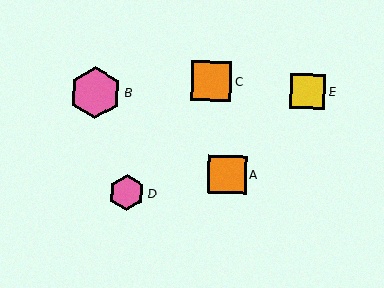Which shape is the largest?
The pink hexagon (labeled B) is the largest.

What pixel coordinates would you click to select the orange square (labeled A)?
Click at (227, 174) to select the orange square A.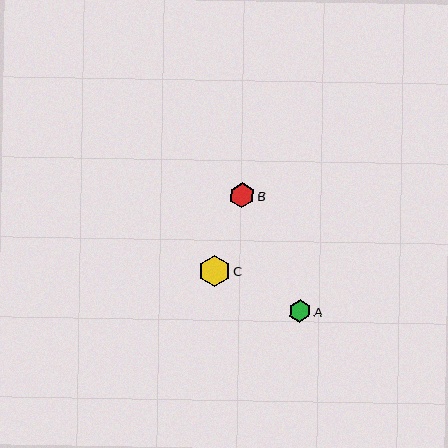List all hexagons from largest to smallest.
From largest to smallest: C, B, A.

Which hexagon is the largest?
Hexagon C is the largest with a size of approximately 32 pixels.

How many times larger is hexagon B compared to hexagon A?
Hexagon B is approximately 1.1 times the size of hexagon A.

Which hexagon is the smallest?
Hexagon A is the smallest with a size of approximately 22 pixels.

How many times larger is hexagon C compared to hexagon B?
Hexagon C is approximately 1.3 times the size of hexagon B.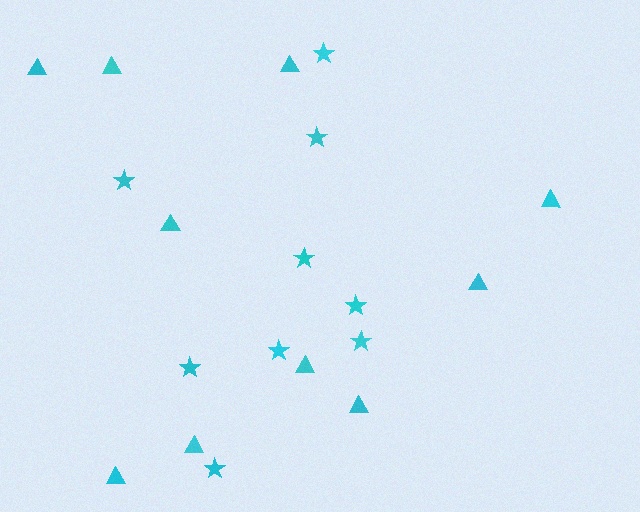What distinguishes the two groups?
There are 2 groups: one group of stars (9) and one group of triangles (10).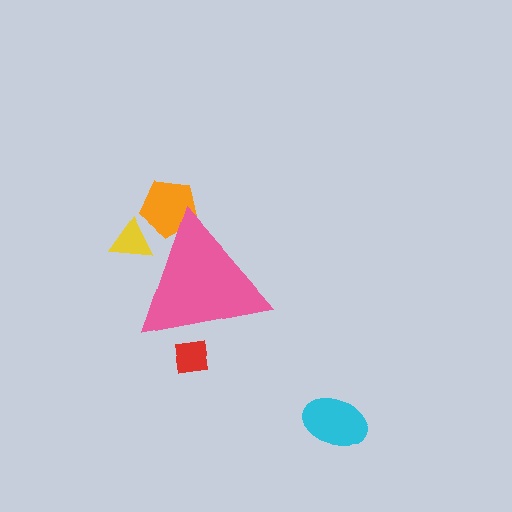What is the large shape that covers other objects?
A pink triangle.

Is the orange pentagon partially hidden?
Yes, the orange pentagon is partially hidden behind the pink triangle.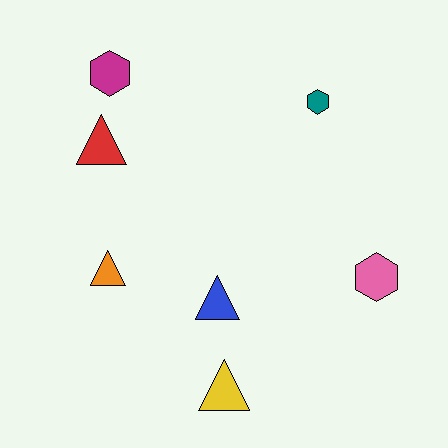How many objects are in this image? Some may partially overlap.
There are 7 objects.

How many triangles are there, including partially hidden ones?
There are 4 triangles.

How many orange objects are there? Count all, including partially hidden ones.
There is 1 orange object.